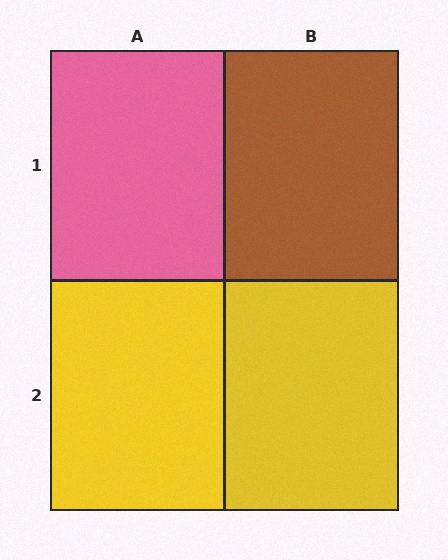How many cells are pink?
1 cell is pink.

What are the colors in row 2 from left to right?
Yellow, yellow.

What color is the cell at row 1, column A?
Pink.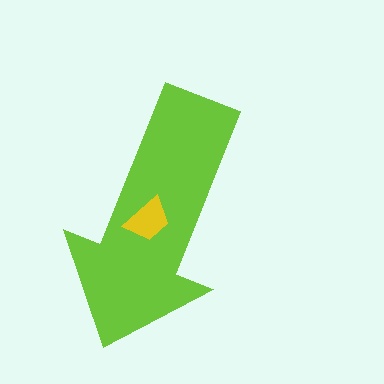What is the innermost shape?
The yellow trapezoid.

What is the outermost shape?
The lime arrow.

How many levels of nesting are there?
2.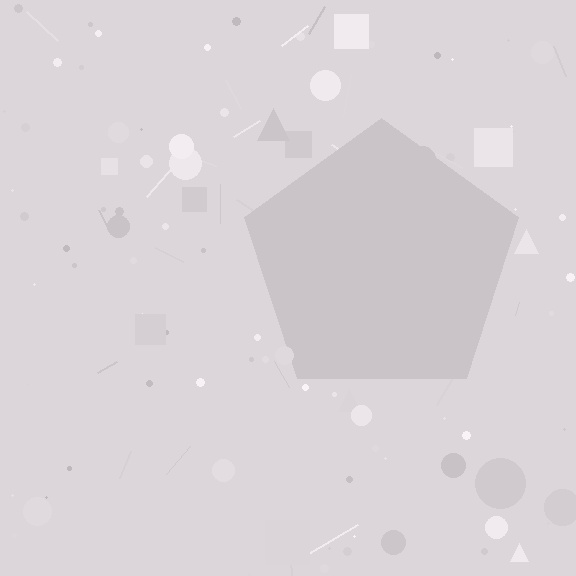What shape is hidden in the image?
A pentagon is hidden in the image.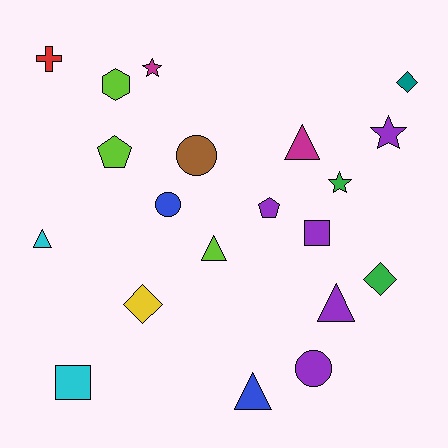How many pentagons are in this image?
There are 2 pentagons.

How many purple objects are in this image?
There are 5 purple objects.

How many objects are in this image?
There are 20 objects.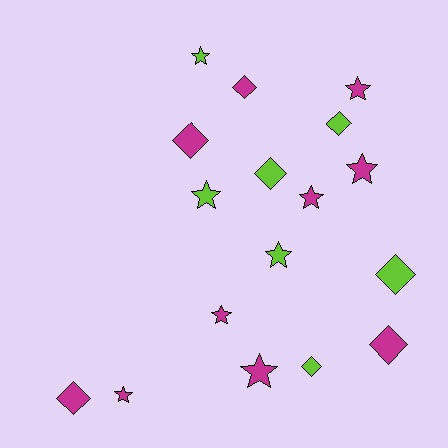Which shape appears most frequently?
Star, with 9 objects.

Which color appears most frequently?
Magenta, with 10 objects.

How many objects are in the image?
There are 17 objects.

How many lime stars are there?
There are 3 lime stars.